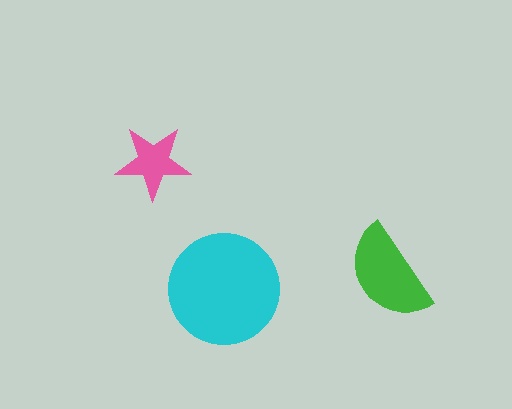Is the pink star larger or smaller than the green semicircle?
Smaller.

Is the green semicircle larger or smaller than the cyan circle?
Smaller.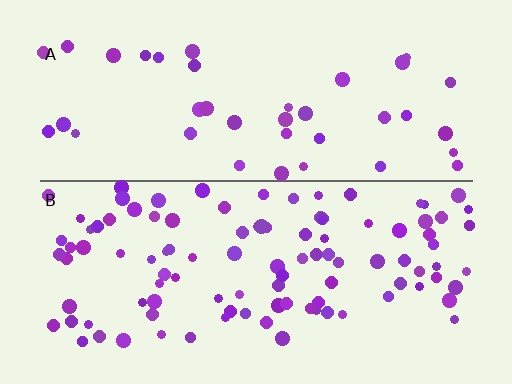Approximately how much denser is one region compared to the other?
Approximately 2.6× — region B over region A.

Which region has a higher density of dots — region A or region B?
B (the bottom).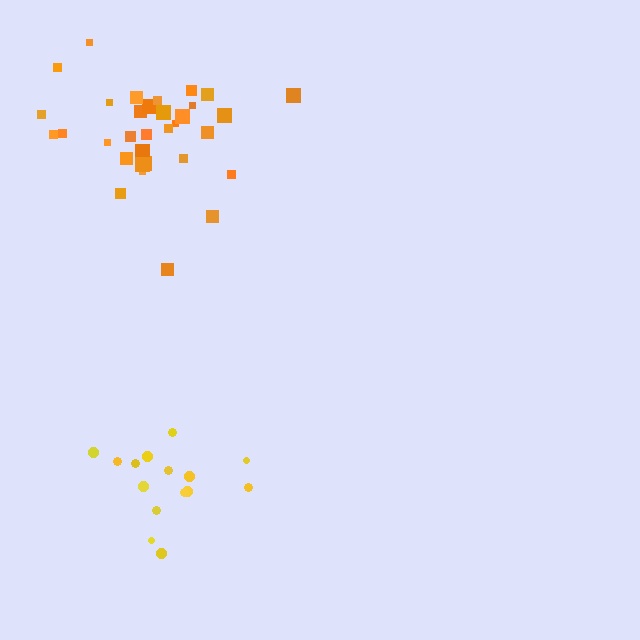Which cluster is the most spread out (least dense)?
Orange.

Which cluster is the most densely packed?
Yellow.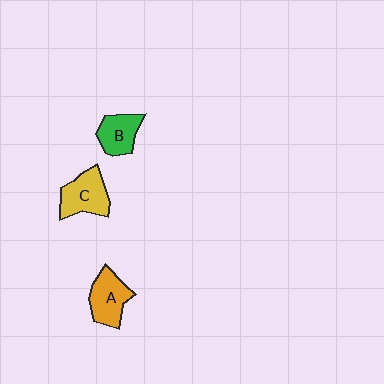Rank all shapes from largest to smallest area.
From largest to smallest: C (yellow), A (orange), B (green).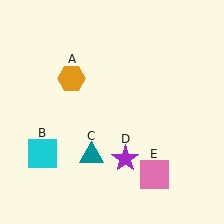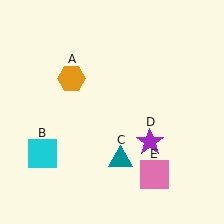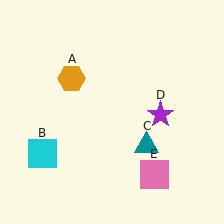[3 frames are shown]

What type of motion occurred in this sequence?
The teal triangle (object C), purple star (object D) rotated counterclockwise around the center of the scene.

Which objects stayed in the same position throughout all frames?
Orange hexagon (object A) and cyan square (object B) and pink square (object E) remained stationary.